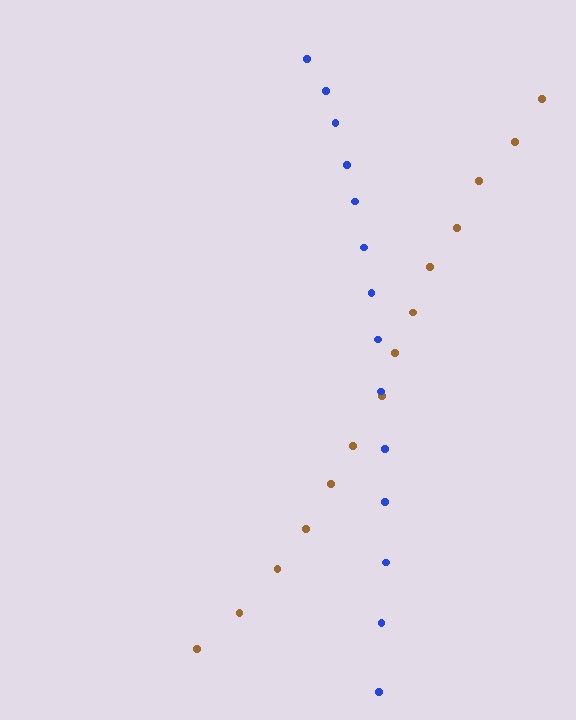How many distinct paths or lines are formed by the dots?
There are 2 distinct paths.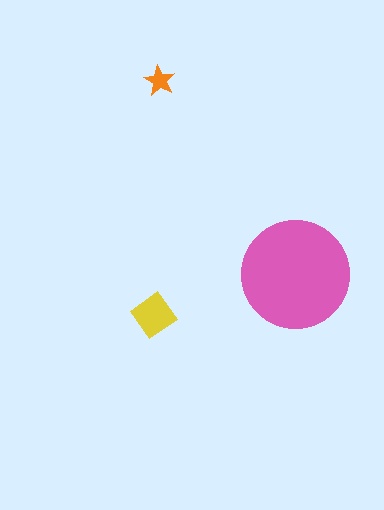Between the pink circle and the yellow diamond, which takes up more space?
The pink circle.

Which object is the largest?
The pink circle.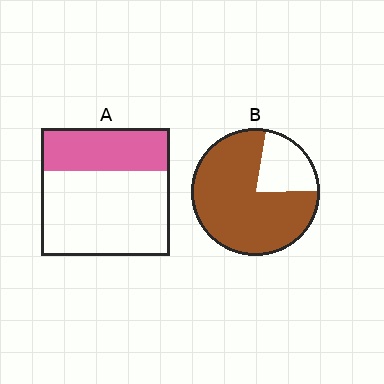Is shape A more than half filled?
No.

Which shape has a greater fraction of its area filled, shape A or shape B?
Shape B.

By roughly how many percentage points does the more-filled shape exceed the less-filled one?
By roughly 45 percentage points (B over A).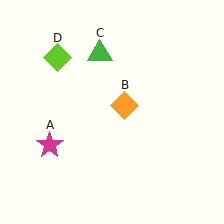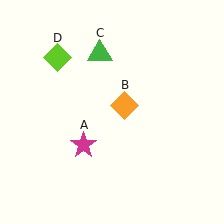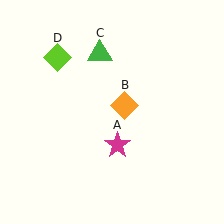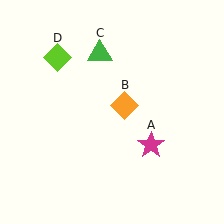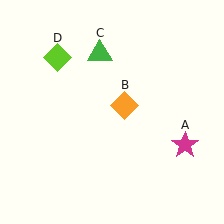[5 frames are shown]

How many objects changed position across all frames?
1 object changed position: magenta star (object A).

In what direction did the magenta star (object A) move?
The magenta star (object A) moved right.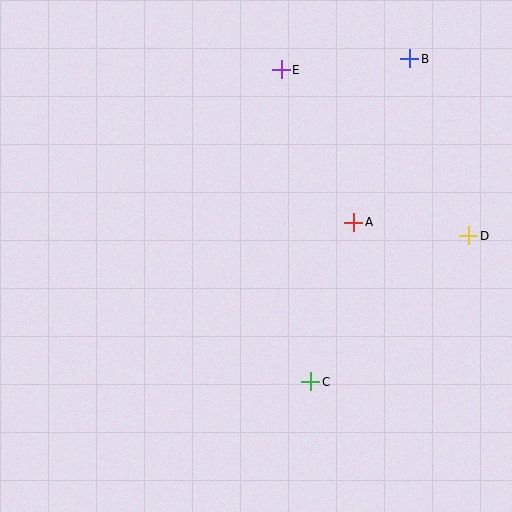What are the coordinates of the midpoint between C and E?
The midpoint between C and E is at (296, 226).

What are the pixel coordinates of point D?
Point D is at (469, 236).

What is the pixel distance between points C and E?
The distance between C and E is 314 pixels.